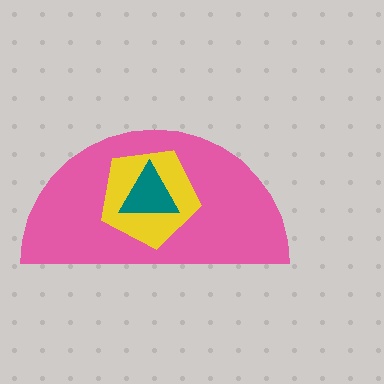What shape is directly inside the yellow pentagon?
The teal triangle.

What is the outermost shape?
The pink semicircle.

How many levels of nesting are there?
3.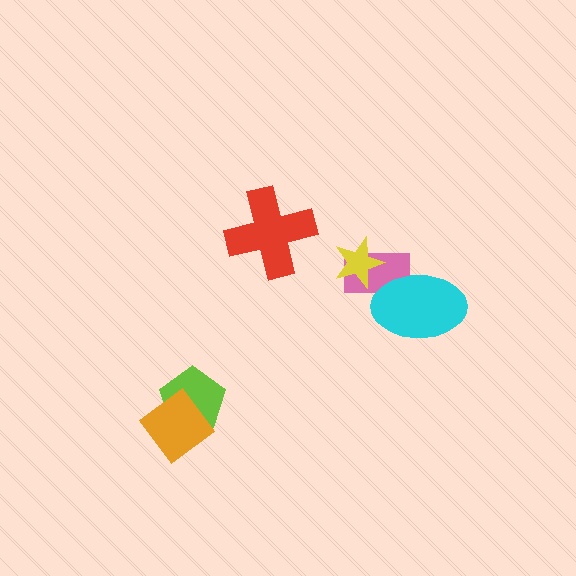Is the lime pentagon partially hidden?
Yes, it is partially covered by another shape.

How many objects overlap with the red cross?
0 objects overlap with the red cross.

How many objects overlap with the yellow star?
1 object overlaps with the yellow star.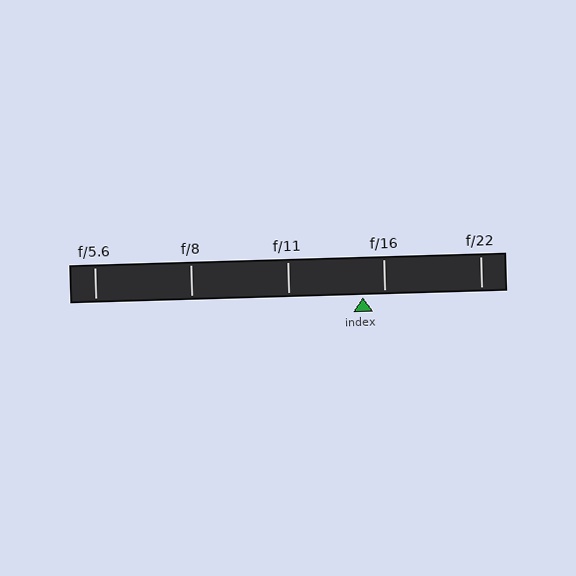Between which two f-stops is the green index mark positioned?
The index mark is between f/11 and f/16.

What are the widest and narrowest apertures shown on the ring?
The widest aperture shown is f/5.6 and the narrowest is f/22.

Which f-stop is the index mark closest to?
The index mark is closest to f/16.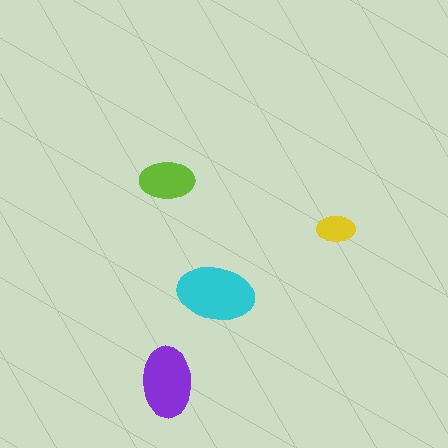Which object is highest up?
The lime ellipse is topmost.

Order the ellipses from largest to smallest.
the cyan one, the purple one, the lime one, the yellow one.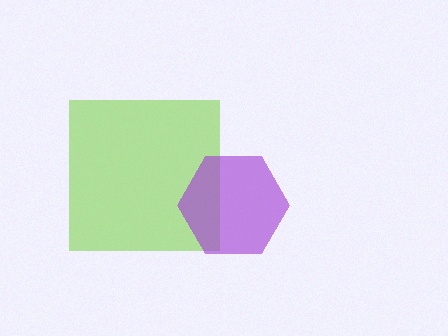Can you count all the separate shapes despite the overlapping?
Yes, there are 2 separate shapes.